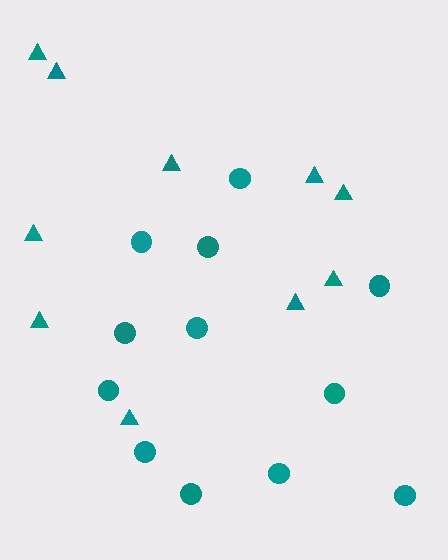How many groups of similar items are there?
There are 2 groups: one group of circles (12) and one group of triangles (10).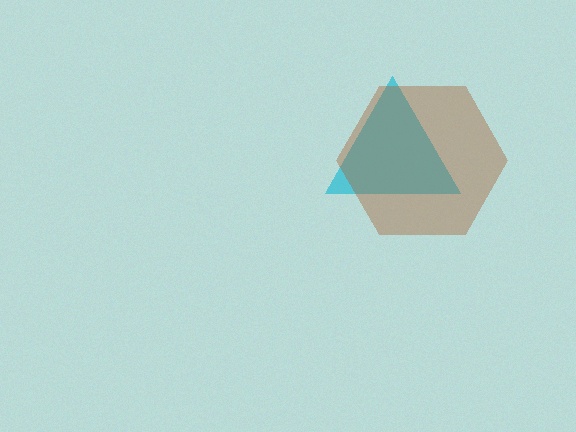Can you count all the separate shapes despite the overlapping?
Yes, there are 2 separate shapes.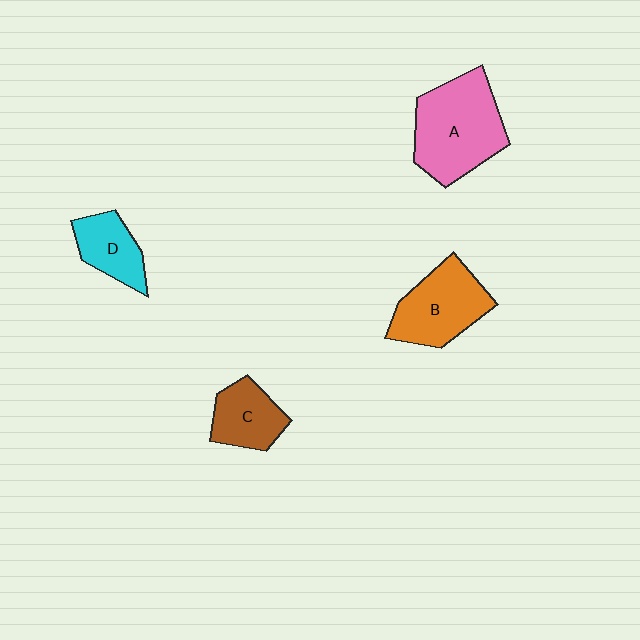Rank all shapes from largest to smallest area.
From largest to smallest: A (pink), B (orange), C (brown), D (cyan).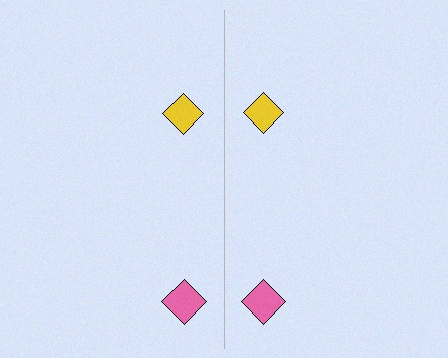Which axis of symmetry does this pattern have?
The pattern has a vertical axis of symmetry running through the center of the image.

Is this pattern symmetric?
Yes, this pattern has bilateral (reflection) symmetry.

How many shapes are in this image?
There are 4 shapes in this image.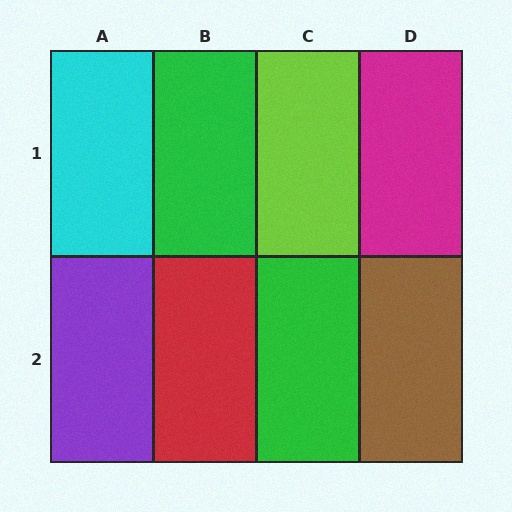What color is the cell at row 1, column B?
Green.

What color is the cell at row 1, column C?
Lime.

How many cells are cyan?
1 cell is cyan.